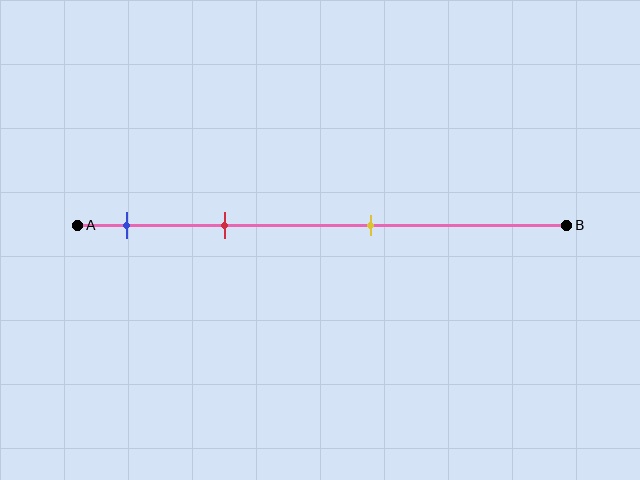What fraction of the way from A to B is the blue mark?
The blue mark is approximately 10% (0.1) of the way from A to B.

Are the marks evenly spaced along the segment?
No, the marks are not evenly spaced.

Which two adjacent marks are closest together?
The blue and red marks are the closest adjacent pair.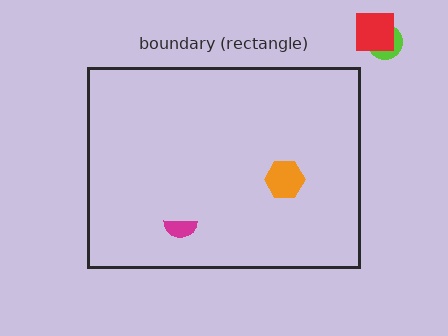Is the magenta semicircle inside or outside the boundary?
Inside.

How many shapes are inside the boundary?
2 inside, 2 outside.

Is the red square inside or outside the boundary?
Outside.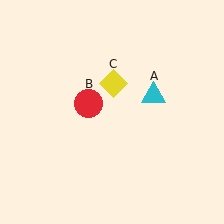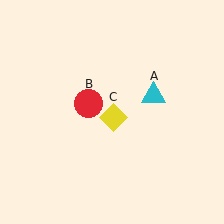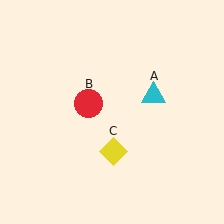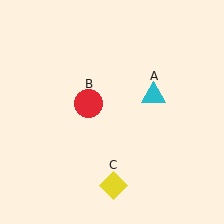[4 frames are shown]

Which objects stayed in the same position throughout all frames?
Cyan triangle (object A) and red circle (object B) remained stationary.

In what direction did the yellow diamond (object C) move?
The yellow diamond (object C) moved down.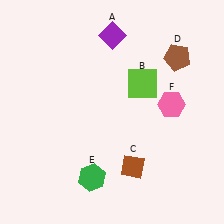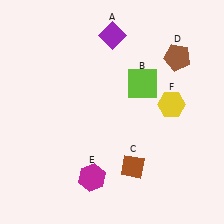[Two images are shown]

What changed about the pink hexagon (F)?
In Image 1, F is pink. In Image 2, it changed to yellow.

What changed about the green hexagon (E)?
In Image 1, E is green. In Image 2, it changed to magenta.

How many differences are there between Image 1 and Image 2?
There are 2 differences between the two images.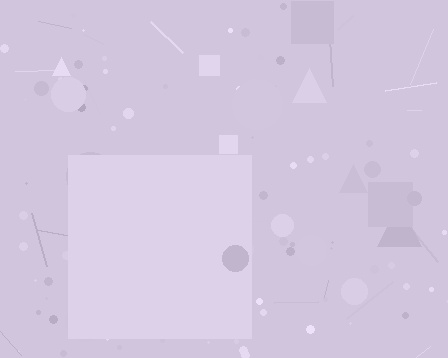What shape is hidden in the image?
A square is hidden in the image.